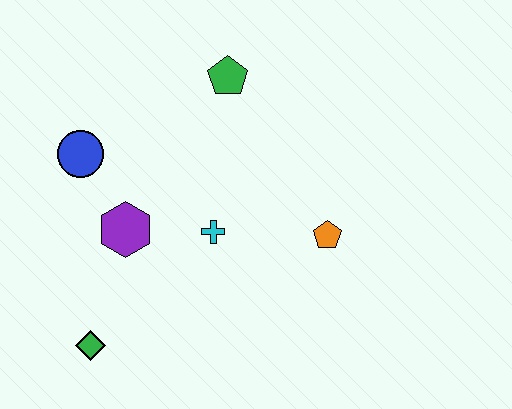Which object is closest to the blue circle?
The purple hexagon is closest to the blue circle.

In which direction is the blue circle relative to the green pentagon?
The blue circle is to the left of the green pentagon.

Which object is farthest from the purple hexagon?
The orange pentagon is farthest from the purple hexagon.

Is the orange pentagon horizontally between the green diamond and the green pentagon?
No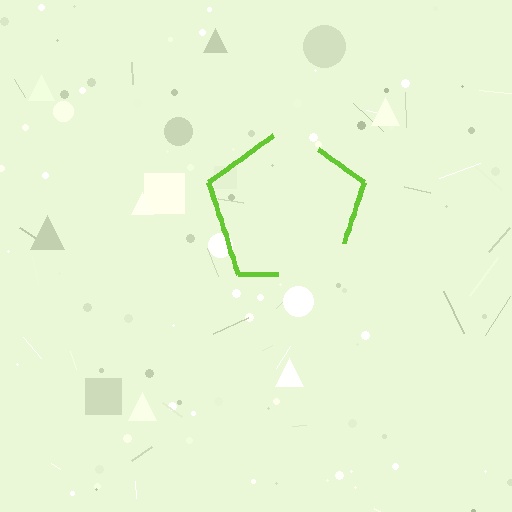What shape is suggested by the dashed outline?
The dashed outline suggests a pentagon.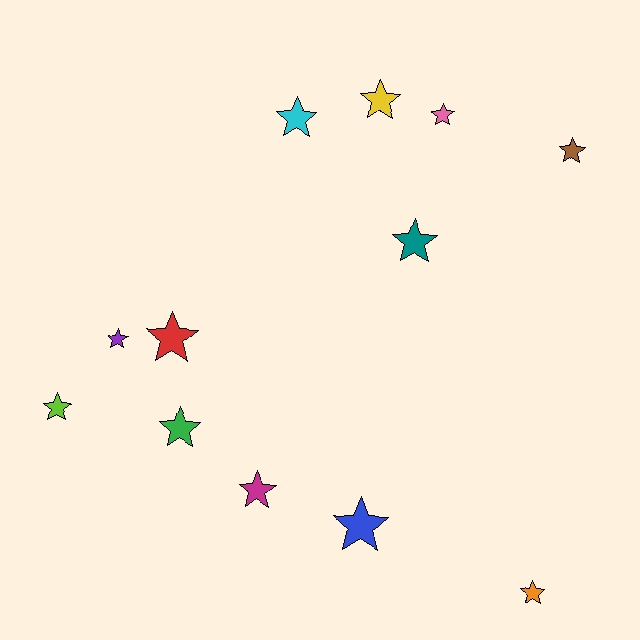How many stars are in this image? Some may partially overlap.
There are 12 stars.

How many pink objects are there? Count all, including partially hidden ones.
There is 1 pink object.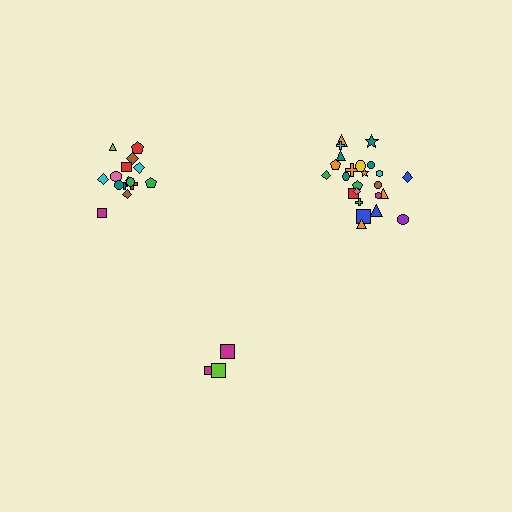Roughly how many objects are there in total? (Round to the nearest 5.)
Roughly 45 objects in total.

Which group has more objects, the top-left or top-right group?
The top-right group.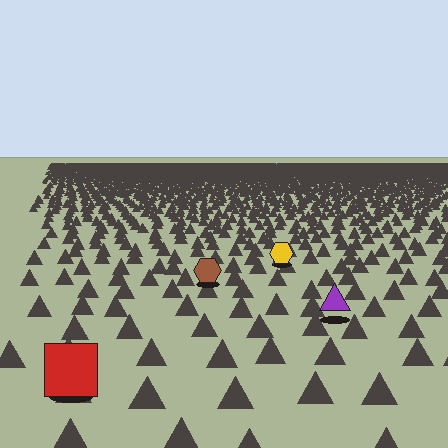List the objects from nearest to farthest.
From nearest to farthest: the red square, the purple triangle, the brown hexagon, the yellow hexagon.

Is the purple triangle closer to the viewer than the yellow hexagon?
Yes. The purple triangle is closer — you can tell from the texture gradient: the ground texture is coarser near it.